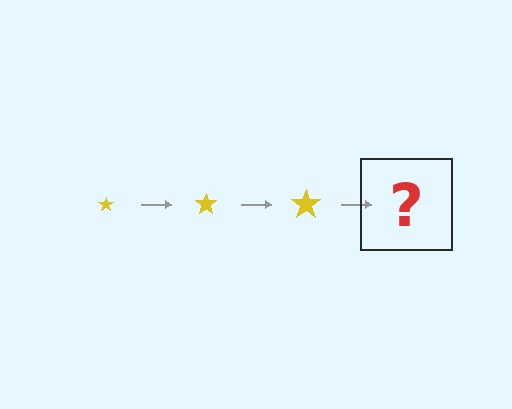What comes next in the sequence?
The next element should be a yellow star, larger than the previous one.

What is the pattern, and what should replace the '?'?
The pattern is that the star gets progressively larger each step. The '?' should be a yellow star, larger than the previous one.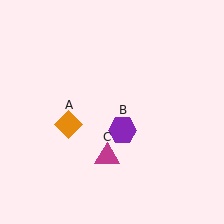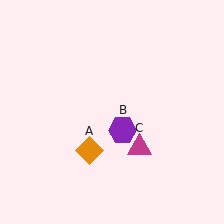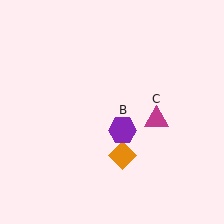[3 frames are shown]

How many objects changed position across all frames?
2 objects changed position: orange diamond (object A), magenta triangle (object C).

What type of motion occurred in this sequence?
The orange diamond (object A), magenta triangle (object C) rotated counterclockwise around the center of the scene.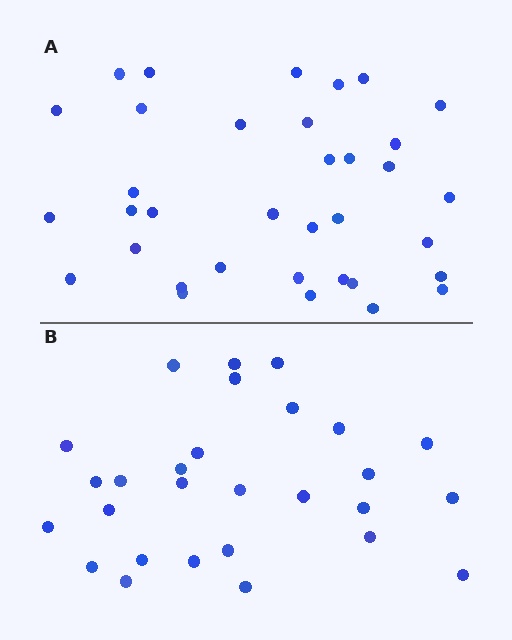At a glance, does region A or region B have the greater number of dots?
Region A (the top region) has more dots.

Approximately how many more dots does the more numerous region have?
Region A has roughly 8 or so more dots than region B.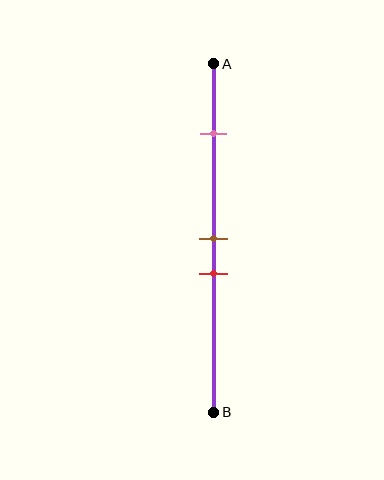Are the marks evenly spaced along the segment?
No, the marks are not evenly spaced.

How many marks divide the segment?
There are 3 marks dividing the segment.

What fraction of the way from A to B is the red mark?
The red mark is approximately 60% (0.6) of the way from A to B.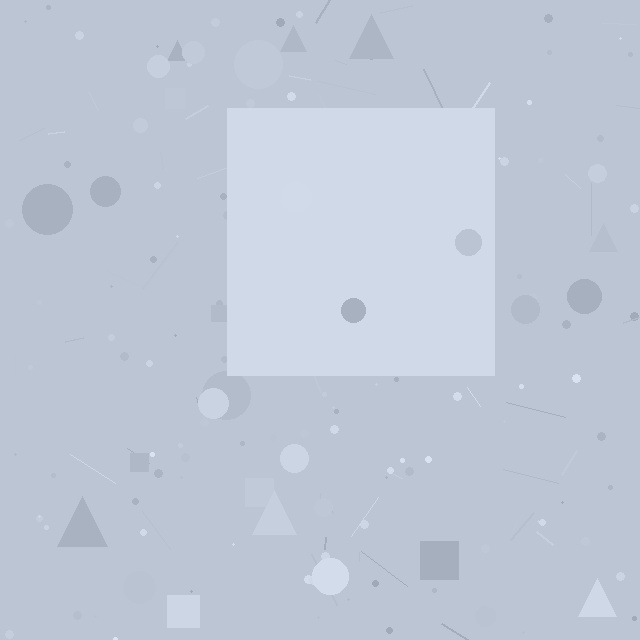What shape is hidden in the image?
A square is hidden in the image.